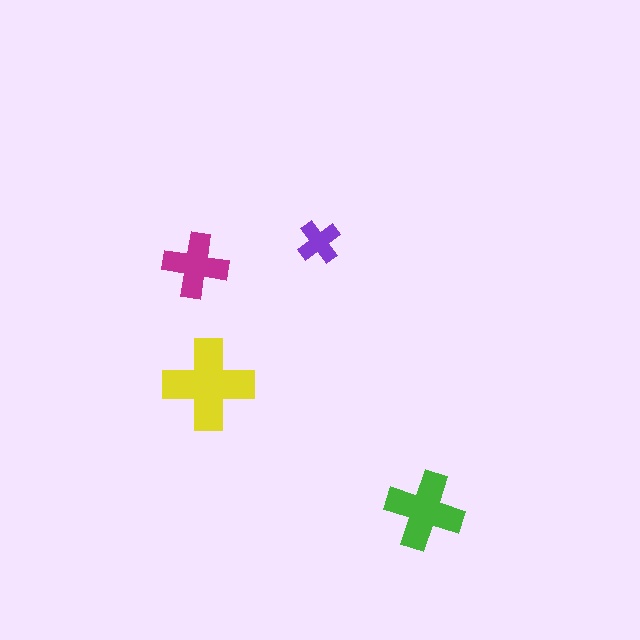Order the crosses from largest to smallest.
the yellow one, the green one, the magenta one, the purple one.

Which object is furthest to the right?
The green cross is rightmost.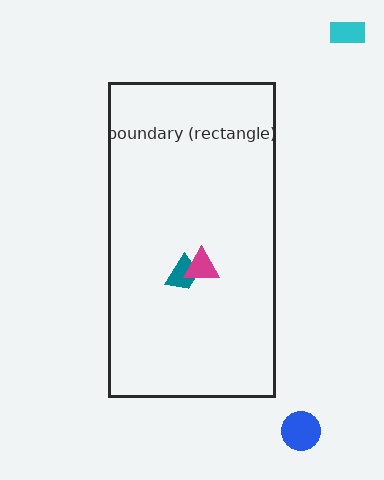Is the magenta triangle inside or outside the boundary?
Inside.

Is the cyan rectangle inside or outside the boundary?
Outside.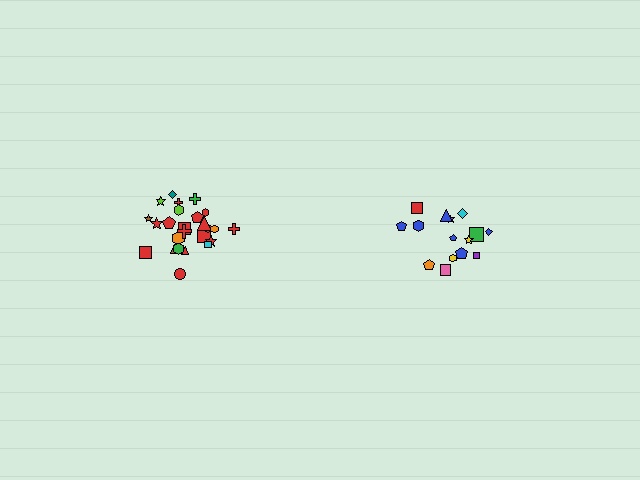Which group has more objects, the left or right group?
The left group.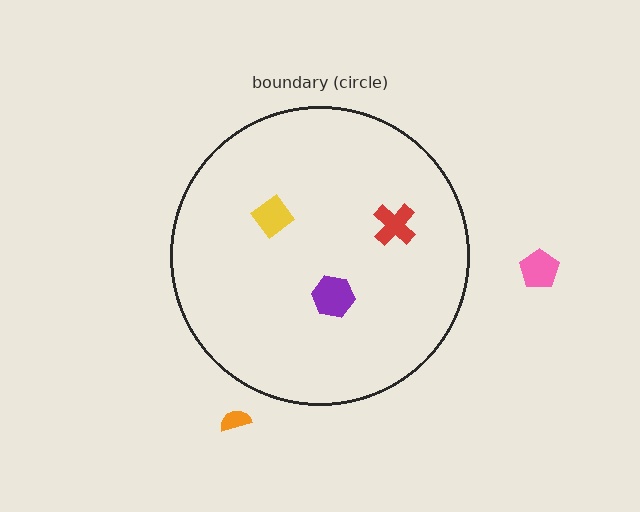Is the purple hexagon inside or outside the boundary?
Inside.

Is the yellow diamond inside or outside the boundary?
Inside.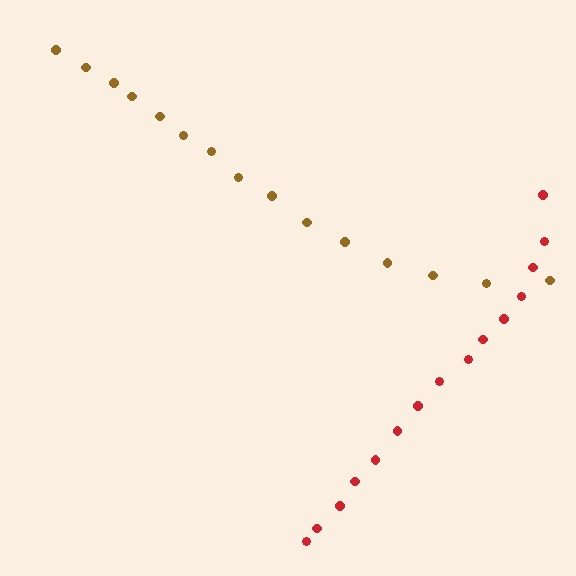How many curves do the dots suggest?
There are 2 distinct paths.